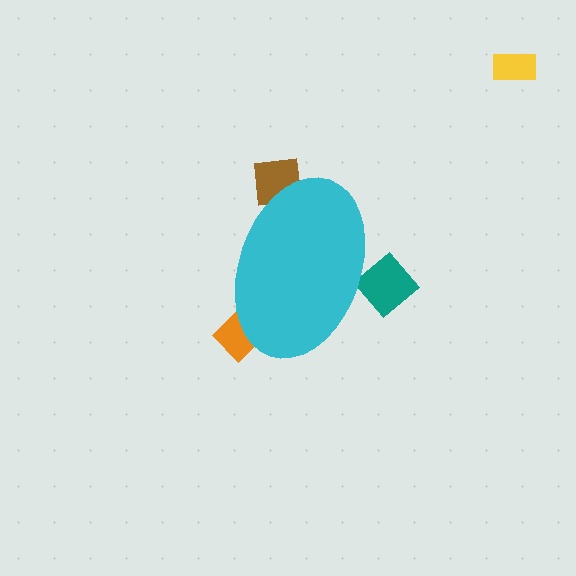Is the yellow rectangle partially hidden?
No, the yellow rectangle is fully visible.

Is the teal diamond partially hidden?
Yes, the teal diamond is partially hidden behind the cyan ellipse.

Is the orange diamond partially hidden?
Yes, the orange diamond is partially hidden behind the cyan ellipse.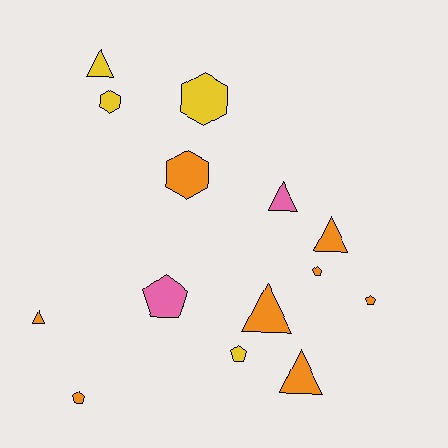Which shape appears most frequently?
Triangle, with 6 objects.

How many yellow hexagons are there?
There are 2 yellow hexagons.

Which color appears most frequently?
Orange, with 8 objects.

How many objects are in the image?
There are 14 objects.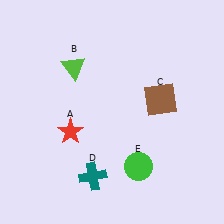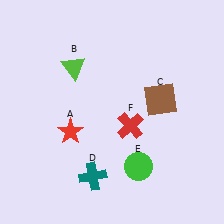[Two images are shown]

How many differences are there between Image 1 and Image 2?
There is 1 difference between the two images.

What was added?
A red cross (F) was added in Image 2.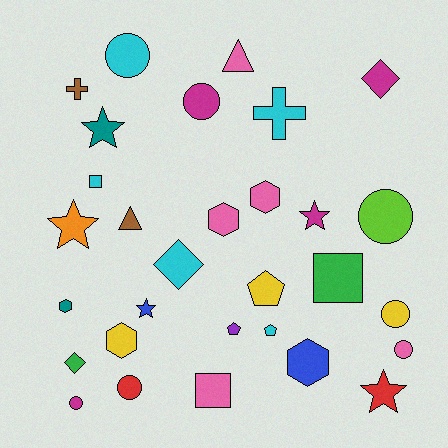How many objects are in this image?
There are 30 objects.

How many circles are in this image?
There are 7 circles.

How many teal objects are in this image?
There are 2 teal objects.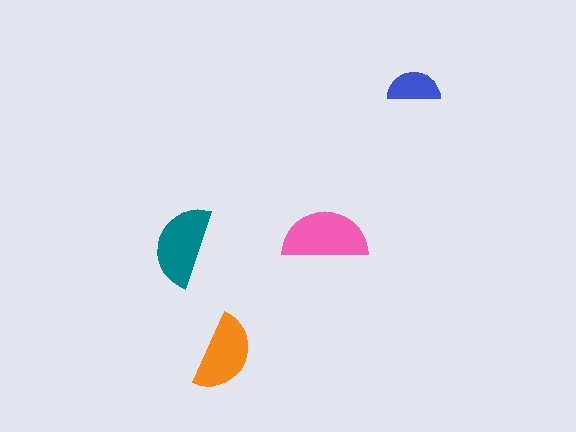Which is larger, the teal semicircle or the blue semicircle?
The teal one.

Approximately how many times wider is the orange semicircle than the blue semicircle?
About 1.5 times wider.